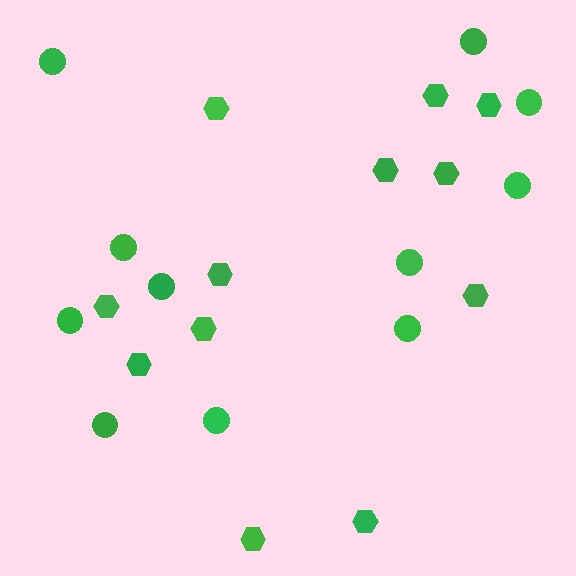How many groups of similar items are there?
There are 2 groups: one group of circles (11) and one group of hexagons (12).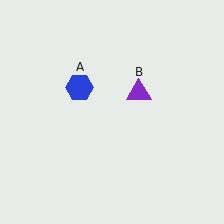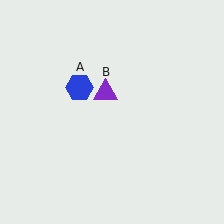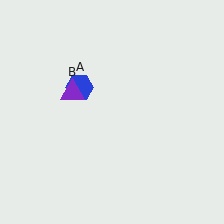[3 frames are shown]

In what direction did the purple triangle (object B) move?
The purple triangle (object B) moved left.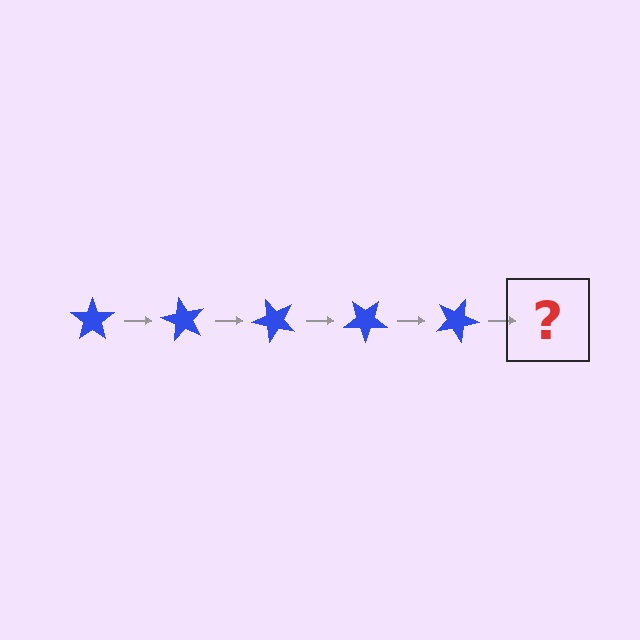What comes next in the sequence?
The next element should be a blue star rotated 300 degrees.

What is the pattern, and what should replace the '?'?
The pattern is that the star rotates 60 degrees each step. The '?' should be a blue star rotated 300 degrees.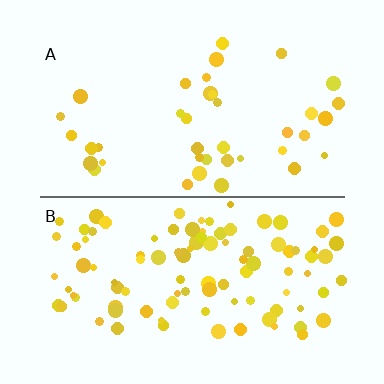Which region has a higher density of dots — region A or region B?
B (the bottom).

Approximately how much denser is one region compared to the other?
Approximately 2.6× — region B over region A.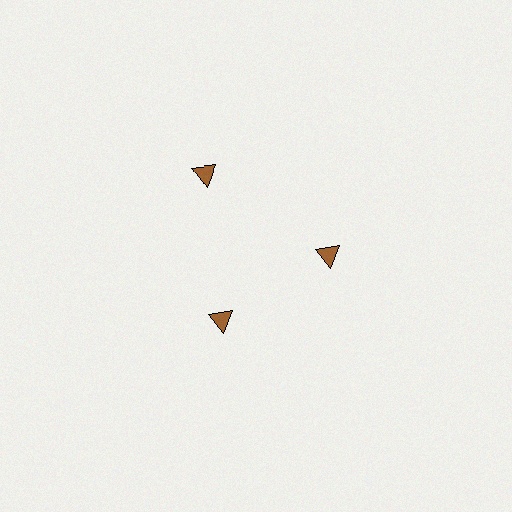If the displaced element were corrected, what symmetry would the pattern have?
It would have 3-fold rotational symmetry — the pattern would map onto itself every 120 degrees.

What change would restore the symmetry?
The symmetry would be restored by moving it inward, back onto the ring so that all 3 triangles sit at equal angles and equal distance from the center.